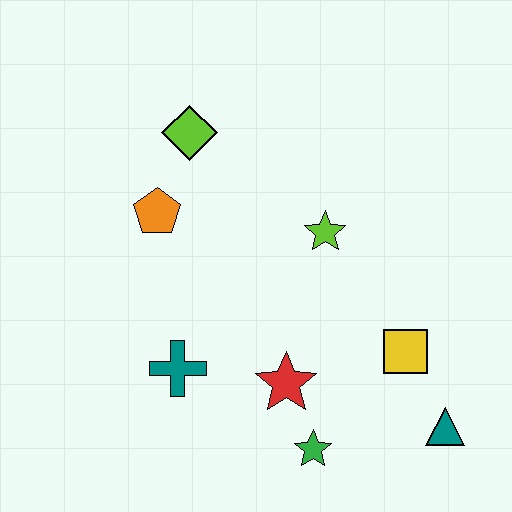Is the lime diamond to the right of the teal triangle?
No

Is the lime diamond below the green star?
No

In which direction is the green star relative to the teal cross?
The green star is to the right of the teal cross.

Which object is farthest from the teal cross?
The teal triangle is farthest from the teal cross.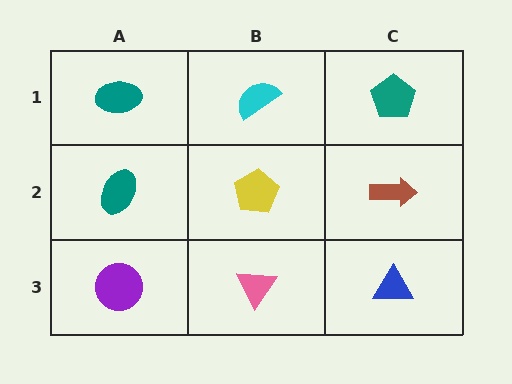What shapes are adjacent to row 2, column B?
A cyan semicircle (row 1, column B), a pink triangle (row 3, column B), a teal ellipse (row 2, column A), a brown arrow (row 2, column C).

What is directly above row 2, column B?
A cyan semicircle.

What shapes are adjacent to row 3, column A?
A teal ellipse (row 2, column A), a pink triangle (row 3, column B).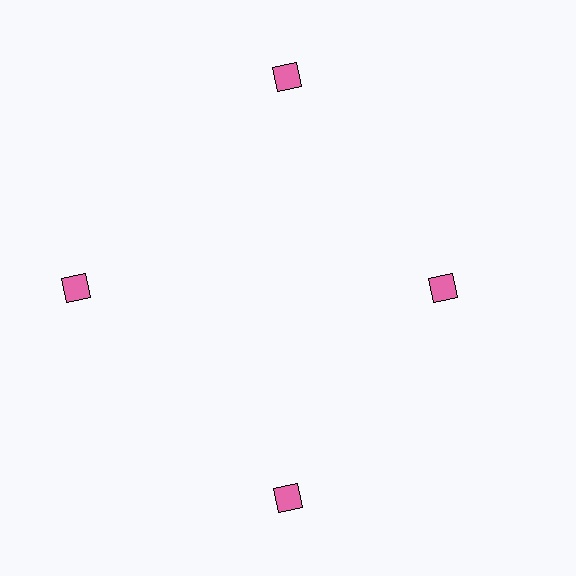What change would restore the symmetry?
The symmetry would be restored by moving it outward, back onto the ring so that all 4 squares sit at equal angles and equal distance from the center.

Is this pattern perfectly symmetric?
No. The 4 pink squares are arranged in a ring, but one element near the 3 o'clock position is pulled inward toward the center, breaking the 4-fold rotational symmetry.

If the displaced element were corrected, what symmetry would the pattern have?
It would have 4-fold rotational symmetry — the pattern would map onto itself every 90 degrees.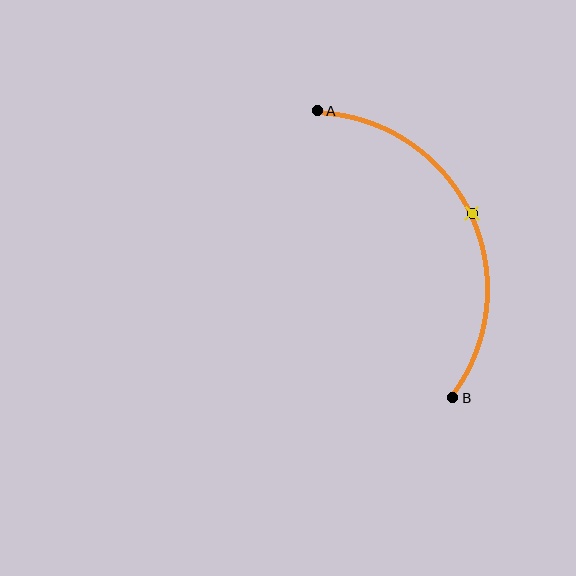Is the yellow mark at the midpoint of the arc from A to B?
Yes. The yellow mark lies on the arc at equal arc-length from both A and B — it is the arc midpoint.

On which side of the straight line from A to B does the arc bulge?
The arc bulges to the right of the straight line connecting A and B.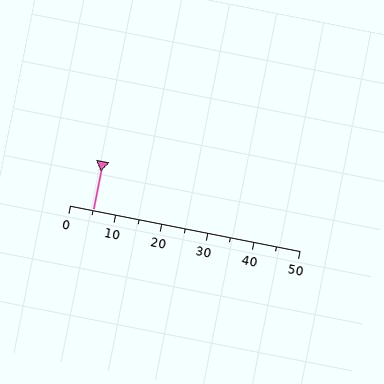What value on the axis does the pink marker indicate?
The marker indicates approximately 5.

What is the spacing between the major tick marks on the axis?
The major ticks are spaced 10 apart.